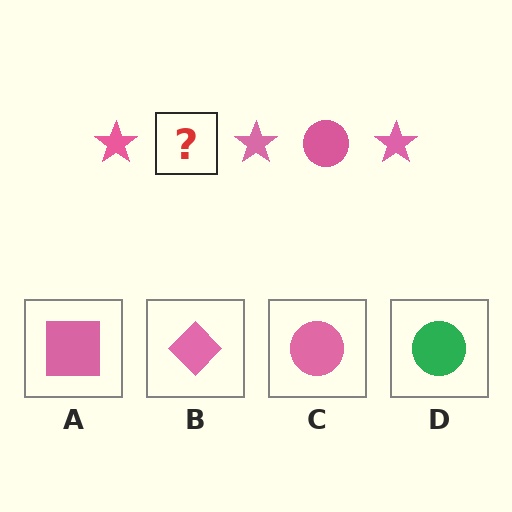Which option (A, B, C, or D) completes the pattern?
C.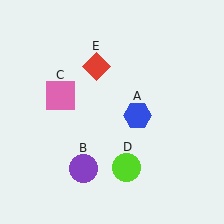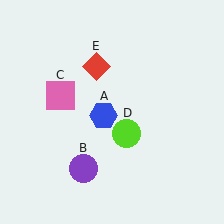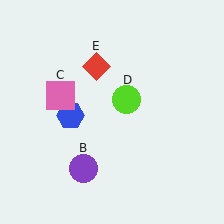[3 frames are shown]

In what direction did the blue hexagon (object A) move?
The blue hexagon (object A) moved left.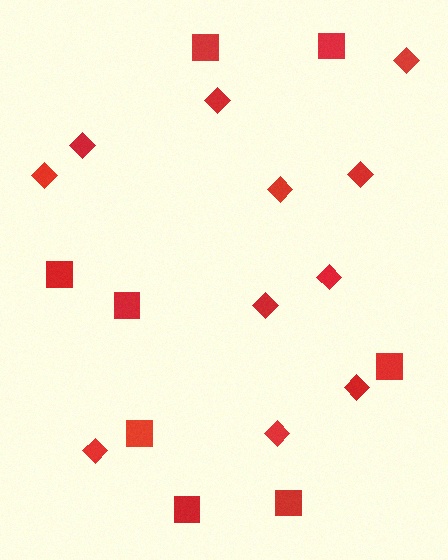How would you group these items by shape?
There are 2 groups: one group of squares (8) and one group of diamonds (11).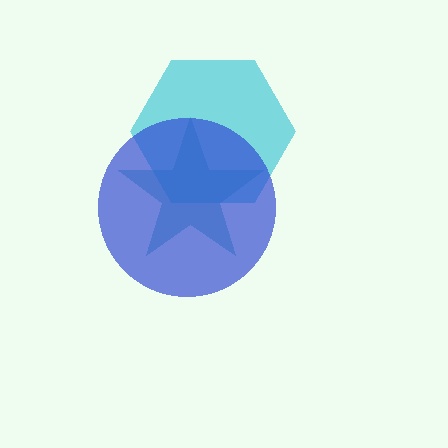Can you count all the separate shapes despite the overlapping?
Yes, there are 3 separate shapes.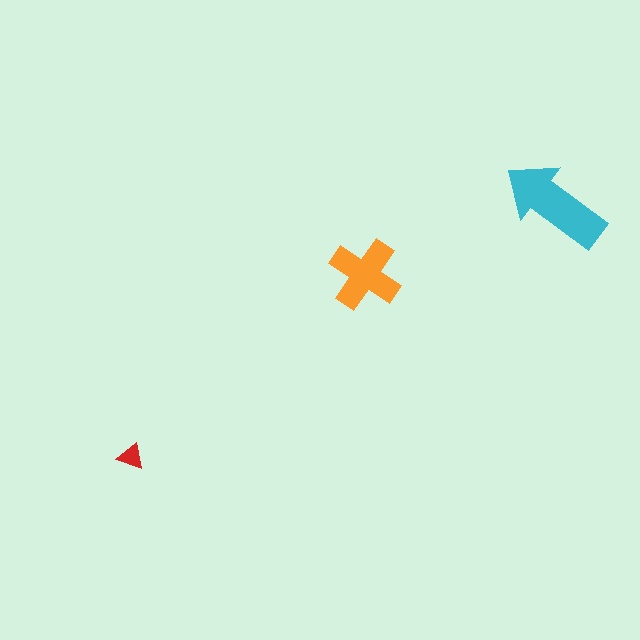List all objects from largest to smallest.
The cyan arrow, the orange cross, the red triangle.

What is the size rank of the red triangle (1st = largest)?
3rd.